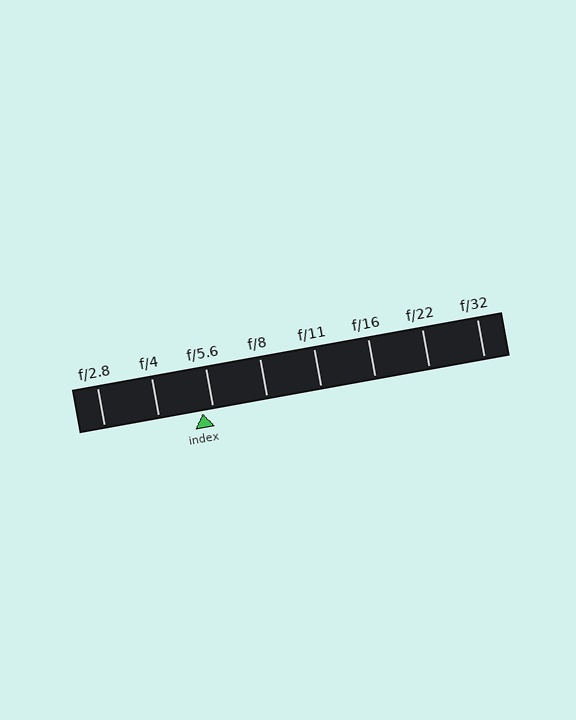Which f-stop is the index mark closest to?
The index mark is closest to f/5.6.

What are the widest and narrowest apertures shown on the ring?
The widest aperture shown is f/2.8 and the narrowest is f/32.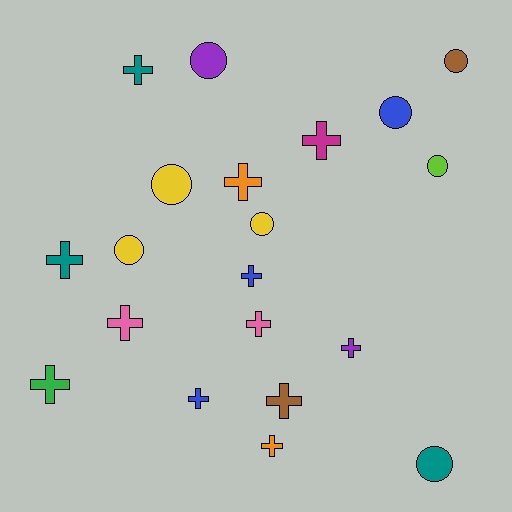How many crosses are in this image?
There are 12 crosses.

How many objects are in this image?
There are 20 objects.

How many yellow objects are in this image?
There are 3 yellow objects.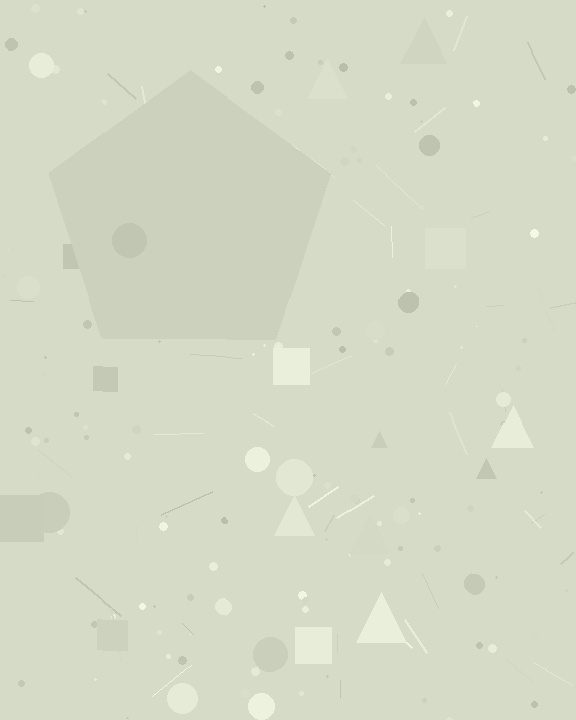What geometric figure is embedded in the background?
A pentagon is embedded in the background.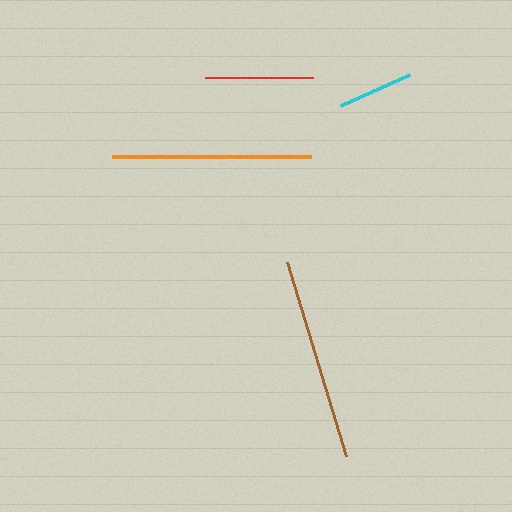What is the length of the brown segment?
The brown segment is approximately 203 pixels long.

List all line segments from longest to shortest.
From longest to shortest: brown, orange, red, cyan.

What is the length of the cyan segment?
The cyan segment is approximately 76 pixels long.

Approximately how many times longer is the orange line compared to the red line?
The orange line is approximately 1.8 times the length of the red line.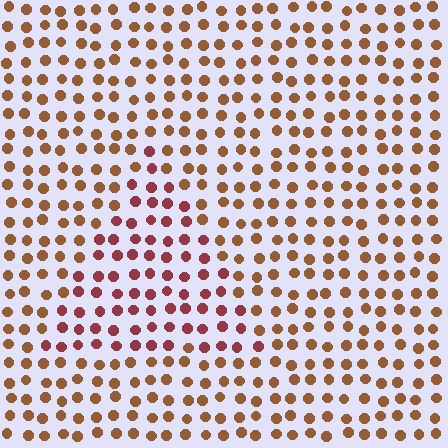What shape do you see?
I see a triangle.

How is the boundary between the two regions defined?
The boundary is defined purely by a slight shift in hue (about 34 degrees). Spacing, size, and orientation are identical on both sides.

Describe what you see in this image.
The image is filled with small brown elements in a uniform arrangement. A triangle-shaped region is visible where the elements are tinted to a slightly different hue, forming a subtle color boundary.